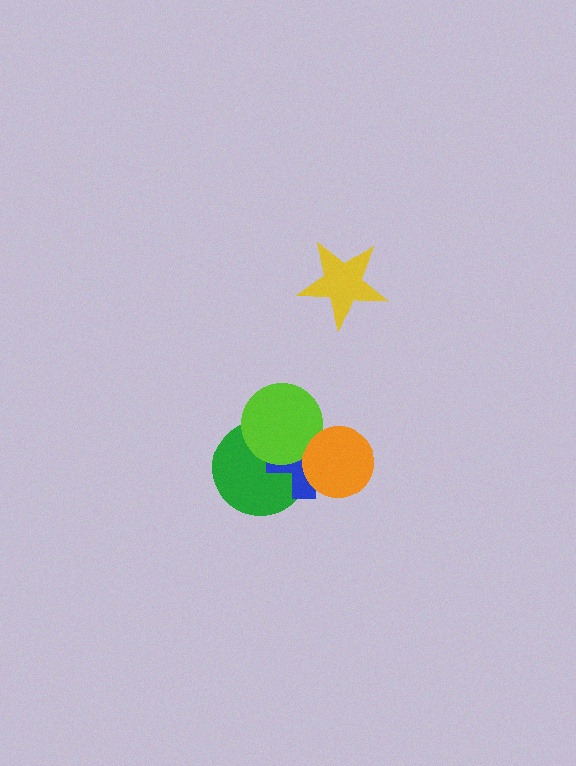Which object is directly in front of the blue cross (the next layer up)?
The lime circle is directly in front of the blue cross.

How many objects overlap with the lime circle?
2 objects overlap with the lime circle.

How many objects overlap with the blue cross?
3 objects overlap with the blue cross.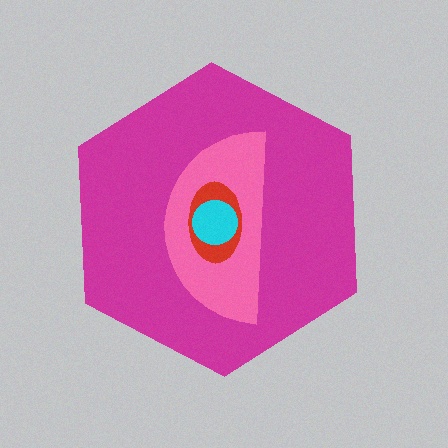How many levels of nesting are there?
4.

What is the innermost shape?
The cyan circle.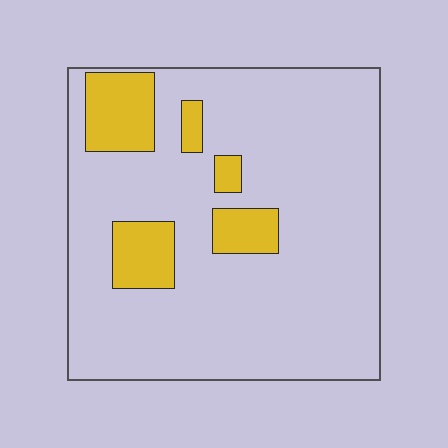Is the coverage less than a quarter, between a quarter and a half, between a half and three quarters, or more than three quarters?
Less than a quarter.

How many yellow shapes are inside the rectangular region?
5.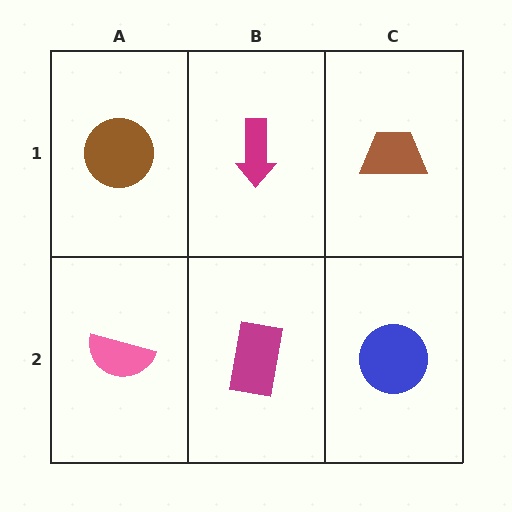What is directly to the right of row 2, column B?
A blue circle.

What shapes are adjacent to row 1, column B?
A magenta rectangle (row 2, column B), a brown circle (row 1, column A), a brown trapezoid (row 1, column C).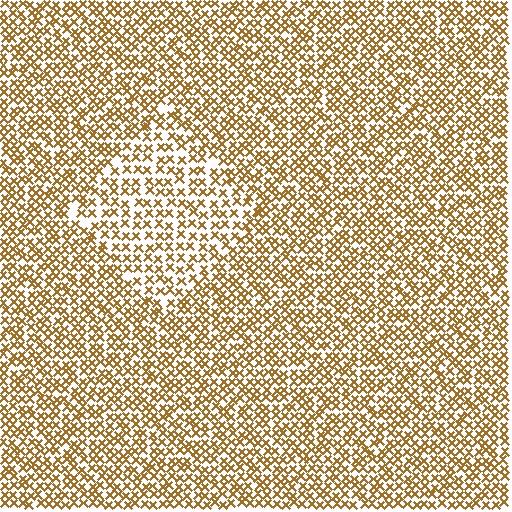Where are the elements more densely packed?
The elements are more densely packed outside the diamond boundary.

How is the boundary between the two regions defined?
The boundary is defined by a change in element density (approximately 1.6x ratio). All elements are the same color, size, and shape.